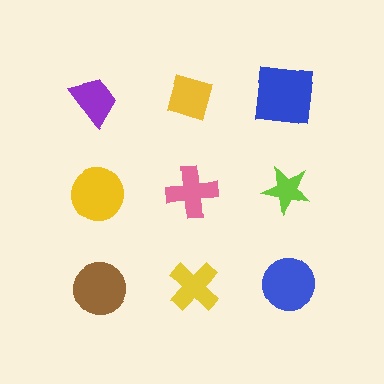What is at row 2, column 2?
A pink cross.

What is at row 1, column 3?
A blue square.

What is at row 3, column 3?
A blue circle.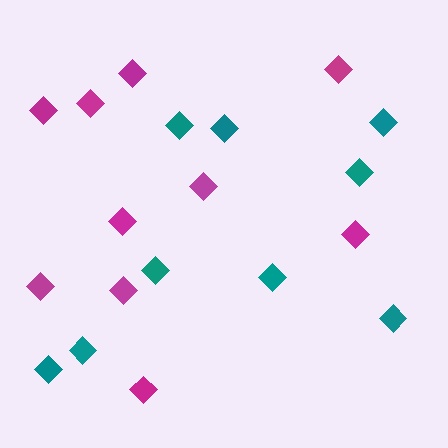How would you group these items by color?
There are 2 groups: one group of magenta diamonds (10) and one group of teal diamonds (9).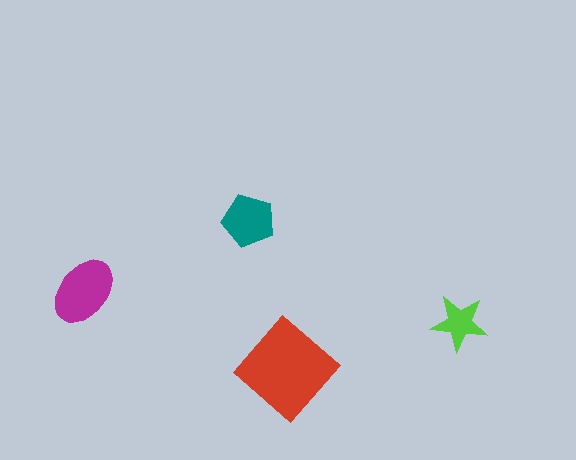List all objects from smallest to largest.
The lime star, the teal pentagon, the magenta ellipse, the red diamond.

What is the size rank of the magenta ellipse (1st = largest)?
2nd.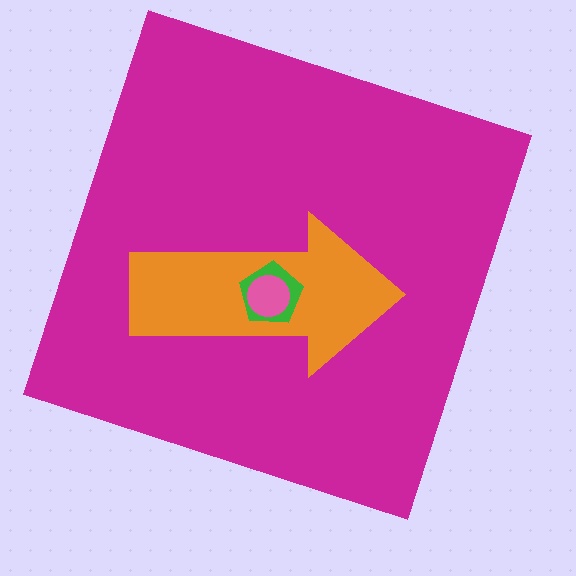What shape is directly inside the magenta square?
The orange arrow.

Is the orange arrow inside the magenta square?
Yes.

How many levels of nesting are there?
4.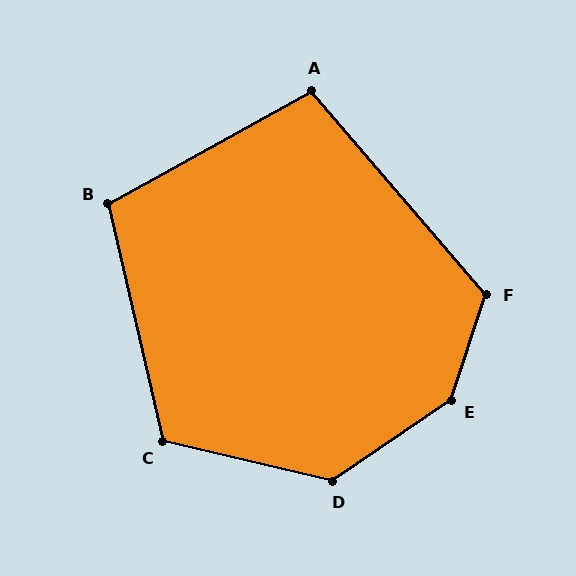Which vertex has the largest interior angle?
E, at approximately 142 degrees.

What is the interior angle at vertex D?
Approximately 133 degrees (obtuse).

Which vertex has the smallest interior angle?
A, at approximately 102 degrees.